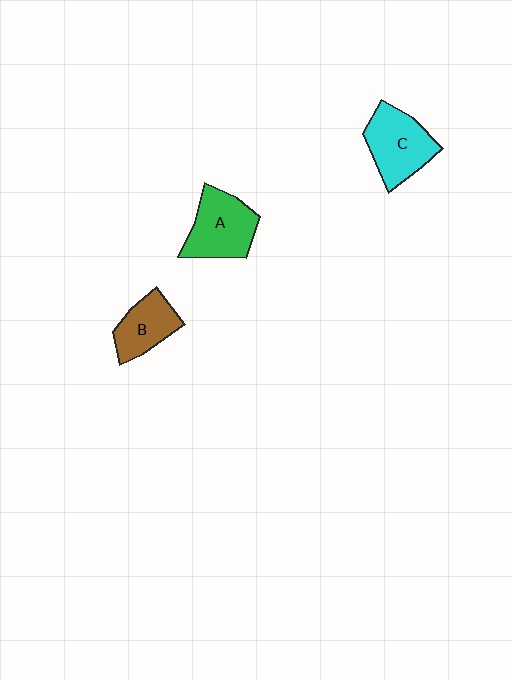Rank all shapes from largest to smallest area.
From largest to smallest: C (cyan), A (green), B (brown).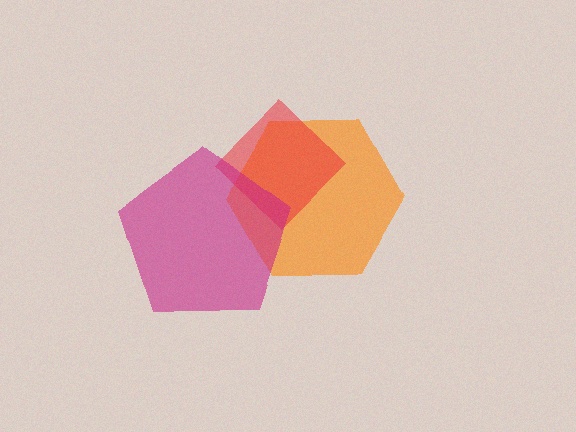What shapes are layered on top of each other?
The layered shapes are: an orange hexagon, a red diamond, a magenta pentagon.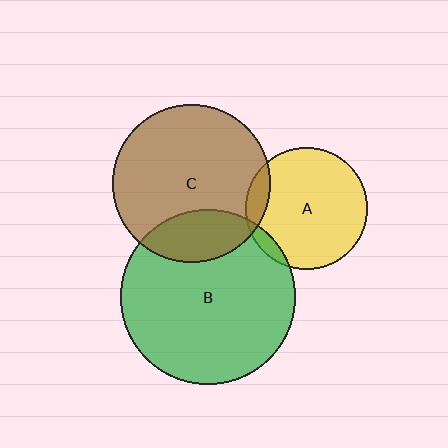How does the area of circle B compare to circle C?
Approximately 1.2 times.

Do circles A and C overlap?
Yes.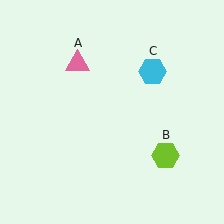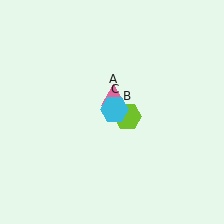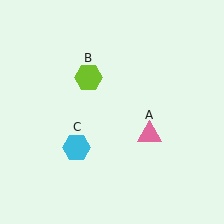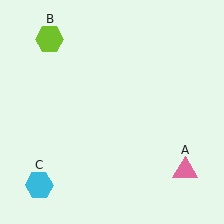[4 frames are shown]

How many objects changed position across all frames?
3 objects changed position: pink triangle (object A), lime hexagon (object B), cyan hexagon (object C).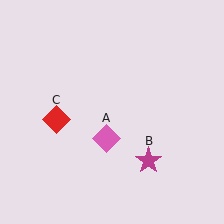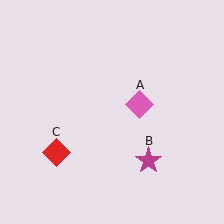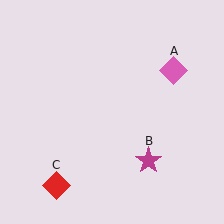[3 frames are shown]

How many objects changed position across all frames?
2 objects changed position: pink diamond (object A), red diamond (object C).